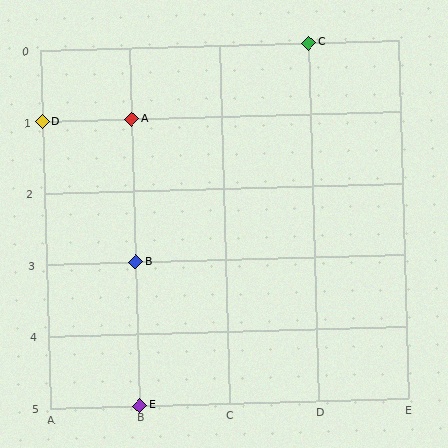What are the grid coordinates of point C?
Point C is at grid coordinates (D, 0).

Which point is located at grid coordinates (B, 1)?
Point A is at (B, 1).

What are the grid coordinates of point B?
Point B is at grid coordinates (B, 3).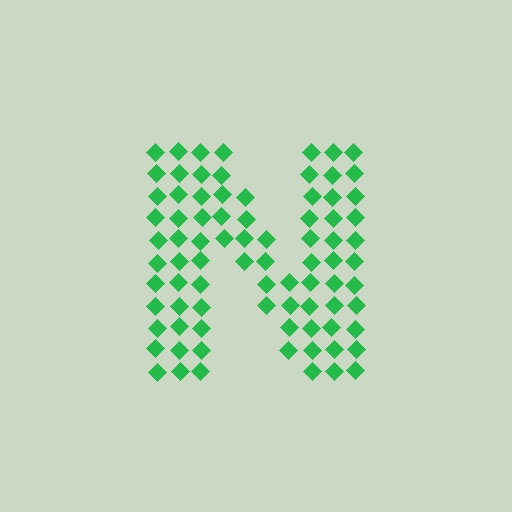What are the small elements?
The small elements are diamonds.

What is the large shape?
The large shape is the letter N.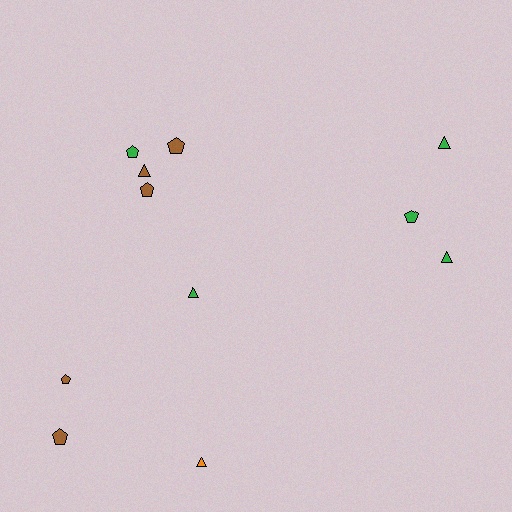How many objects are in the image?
There are 11 objects.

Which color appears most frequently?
Brown, with 5 objects.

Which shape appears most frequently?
Pentagon, with 6 objects.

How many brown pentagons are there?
There are 4 brown pentagons.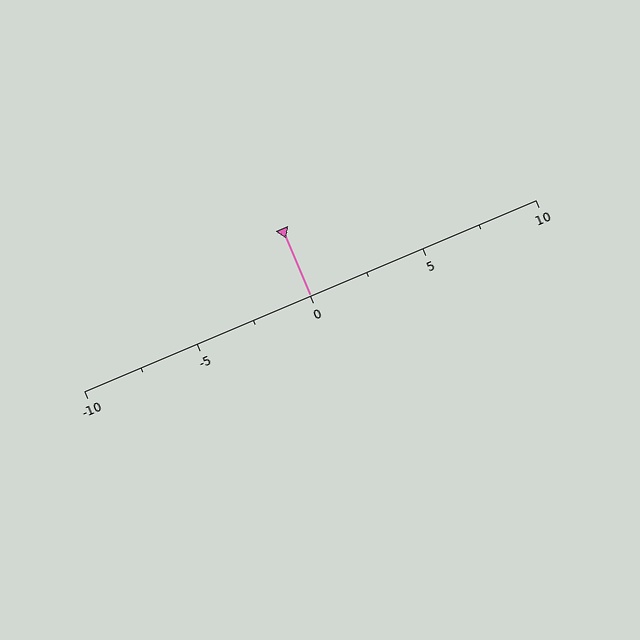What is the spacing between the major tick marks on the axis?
The major ticks are spaced 5 apart.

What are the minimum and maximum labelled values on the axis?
The axis runs from -10 to 10.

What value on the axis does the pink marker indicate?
The marker indicates approximately 0.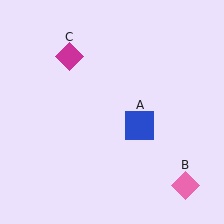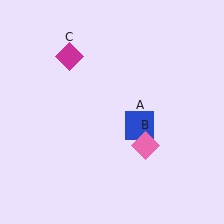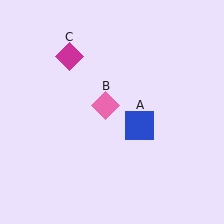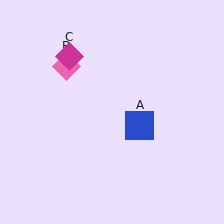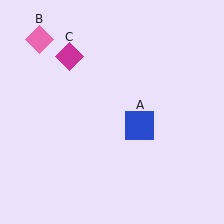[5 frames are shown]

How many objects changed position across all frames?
1 object changed position: pink diamond (object B).